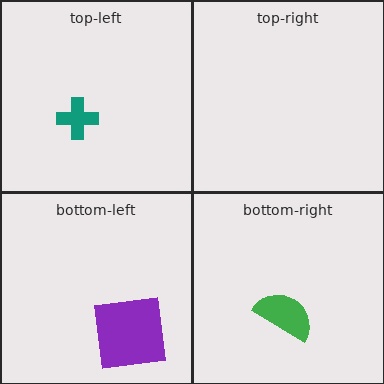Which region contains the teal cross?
The top-left region.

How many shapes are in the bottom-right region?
1.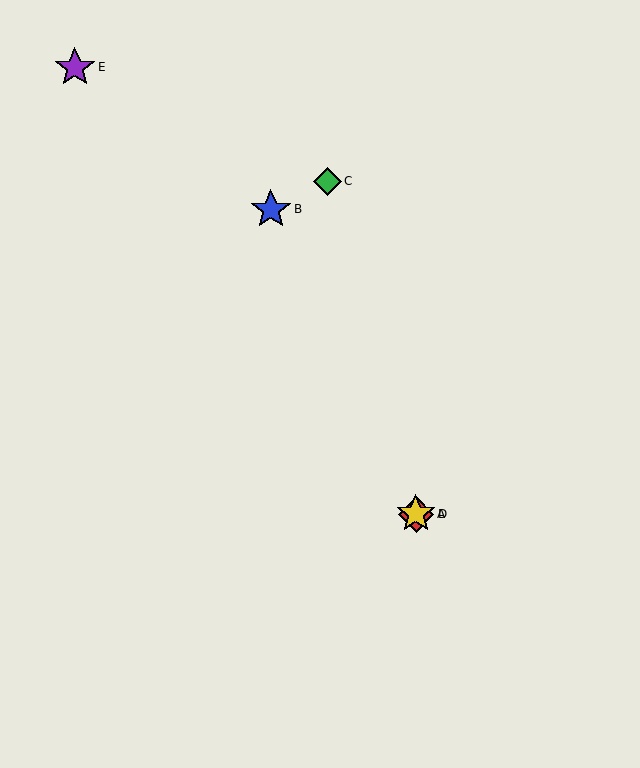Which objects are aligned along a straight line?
Objects A, B, D are aligned along a straight line.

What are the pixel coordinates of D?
Object D is at (416, 514).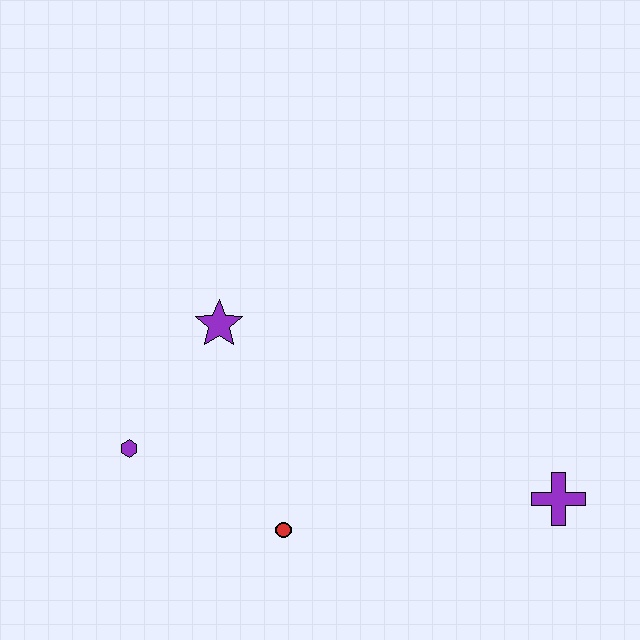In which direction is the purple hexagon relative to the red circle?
The purple hexagon is to the left of the red circle.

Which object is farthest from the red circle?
The purple cross is farthest from the red circle.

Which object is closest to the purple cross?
The red circle is closest to the purple cross.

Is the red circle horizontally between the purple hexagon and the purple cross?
Yes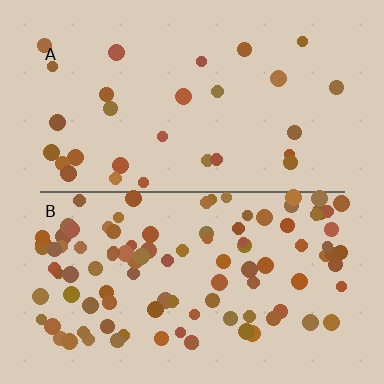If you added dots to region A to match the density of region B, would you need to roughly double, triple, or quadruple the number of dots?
Approximately quadruple.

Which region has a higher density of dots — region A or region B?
B (the bottom).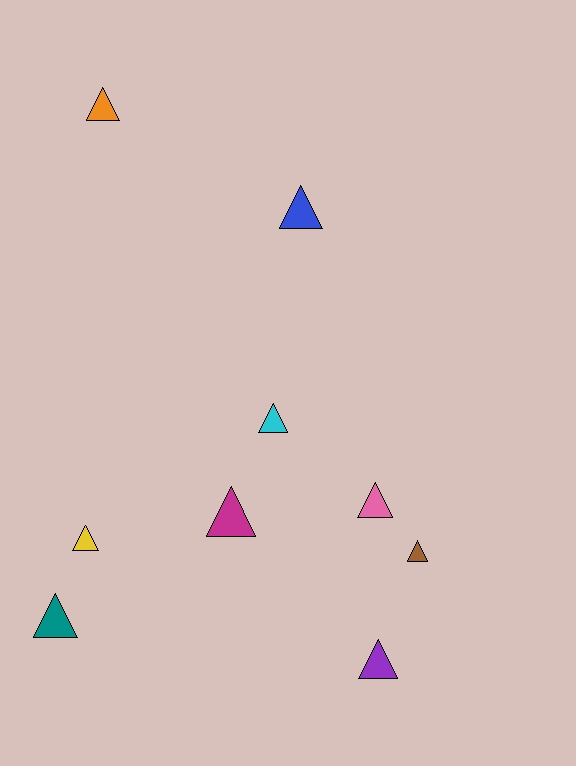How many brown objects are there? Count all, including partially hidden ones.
There is 1 brown object.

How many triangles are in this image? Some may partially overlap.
There are 9 triangles.